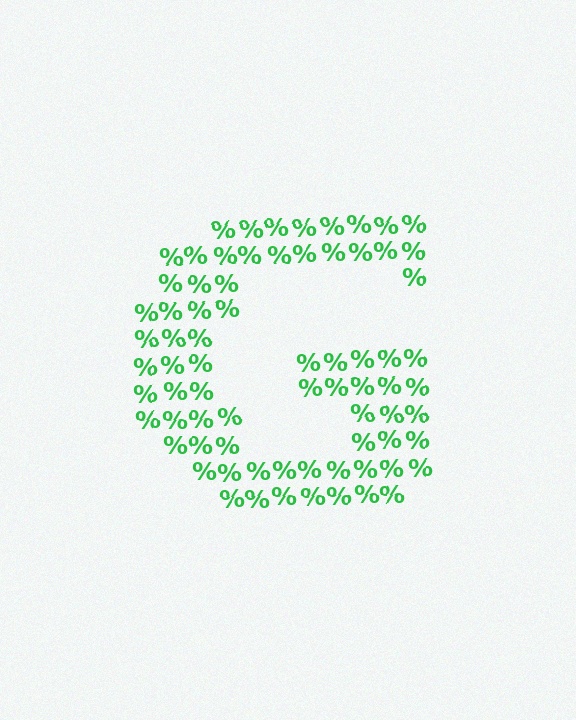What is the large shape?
The large shape is the letter G.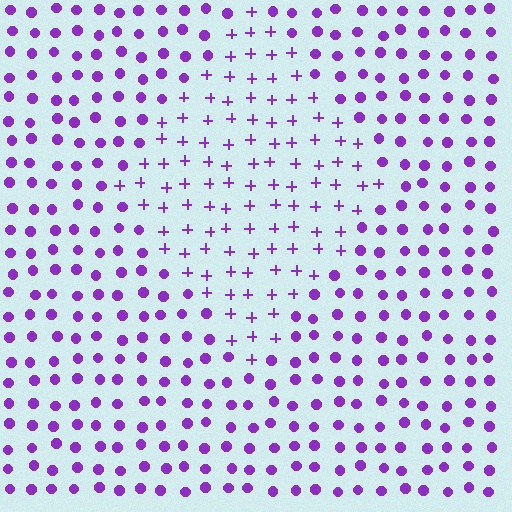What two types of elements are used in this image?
The image uses plus signs inside the diamond region and circles outside it.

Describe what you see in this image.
The image is filled with small purple elements arranged in a uniform grid. A diamond-shaped region contains plus signs, while the surrounding area contains circles. The boundary is defined purely by the change in element shape.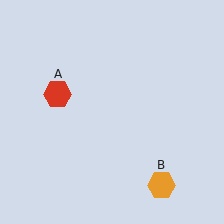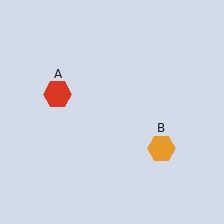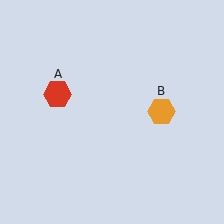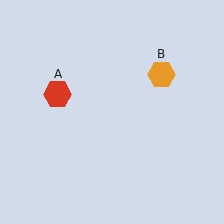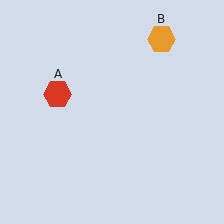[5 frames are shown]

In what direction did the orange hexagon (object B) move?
The orange hexagon (object B) moved up.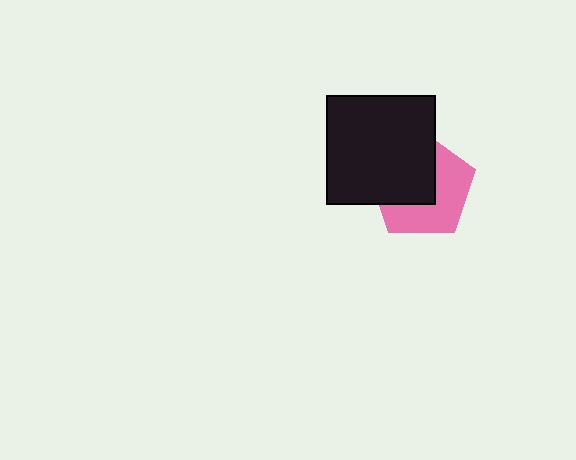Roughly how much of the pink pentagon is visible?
About half of it is visible (roughly 51%).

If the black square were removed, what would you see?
You would see the complete pink pentagon.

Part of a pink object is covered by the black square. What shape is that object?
It is a pentagon.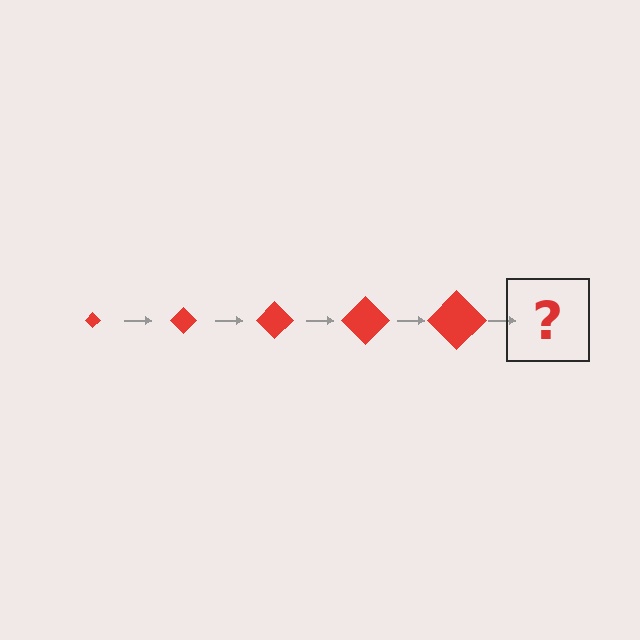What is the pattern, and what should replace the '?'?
The pattern is that the diamond gets progressively larger each step. The '?' should be a red diamond, larger than the previous one.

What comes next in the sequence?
The next element should be a red diamond, larger than the previous one.